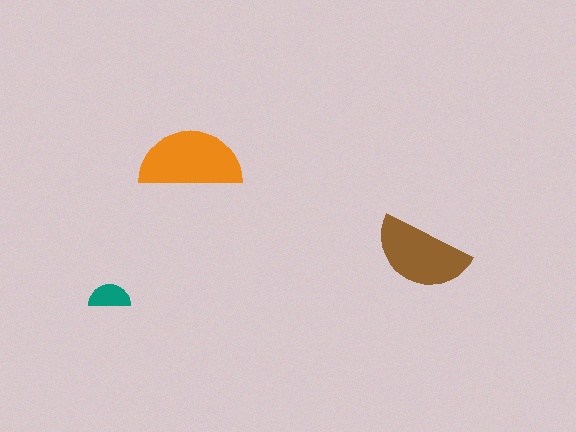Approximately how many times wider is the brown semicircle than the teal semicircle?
About 2.5 times wider.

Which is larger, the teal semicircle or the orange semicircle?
The orange one.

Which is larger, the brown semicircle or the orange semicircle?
The orange one.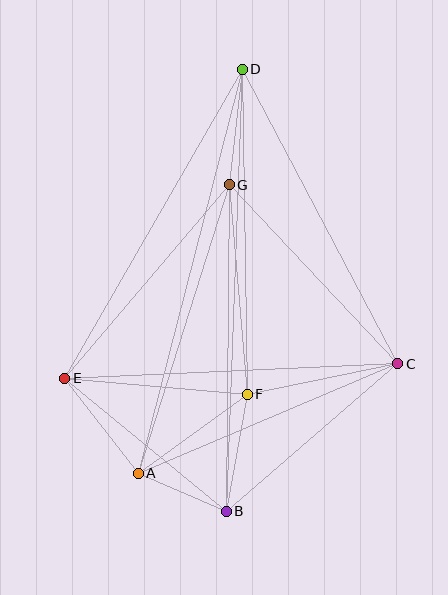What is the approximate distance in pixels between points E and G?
The distance between E and G is approximately 254 pixels.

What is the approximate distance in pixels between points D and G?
The distance between D and G is approximately 116 pixels.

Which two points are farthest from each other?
Points B and D are farthest from each other.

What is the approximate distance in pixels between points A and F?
The distance between A and F is approximately 135 pixels.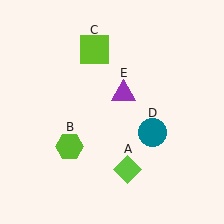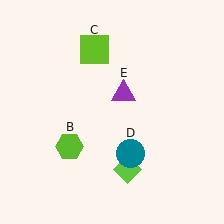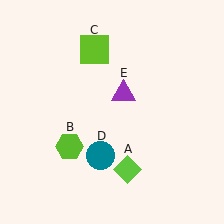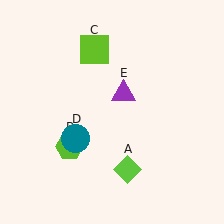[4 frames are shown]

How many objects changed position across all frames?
1 object changed position: teal circle (object D).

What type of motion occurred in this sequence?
The teal circle (object D) rotated clockwise around the center of the scene.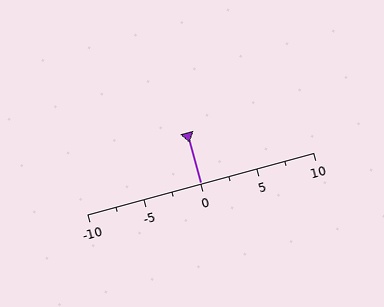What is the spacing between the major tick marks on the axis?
The major ticks are spaced 5 apart.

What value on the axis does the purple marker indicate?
The marker indicates approximately 0.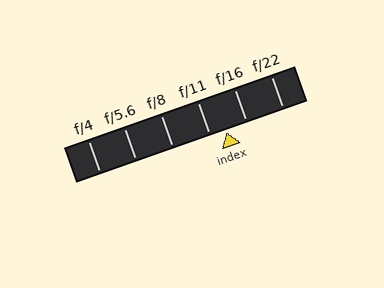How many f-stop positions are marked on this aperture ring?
There are 6 f-stop positions marked.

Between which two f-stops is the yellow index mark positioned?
The index mark is between f/11 and f/16.